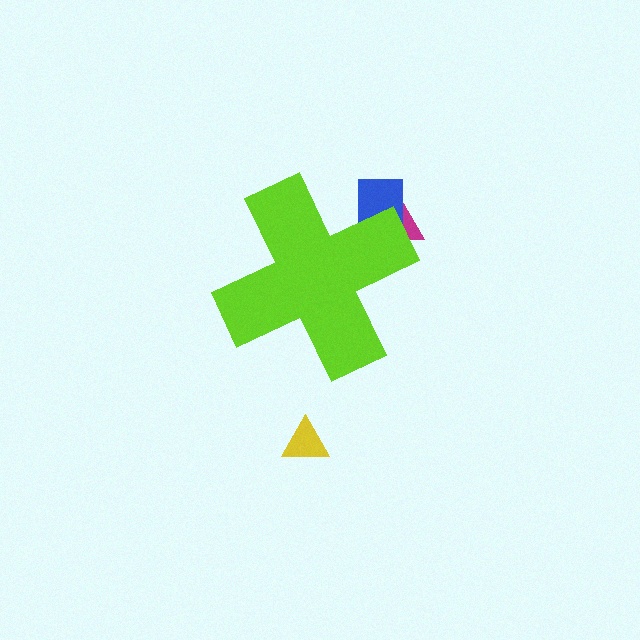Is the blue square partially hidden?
Yes, the blue square is partially hidden behind the lime cross.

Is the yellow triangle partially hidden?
No, the yellow triangle is fully visible.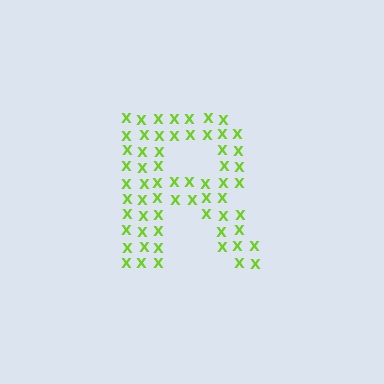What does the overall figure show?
The overall figure shows the letter R.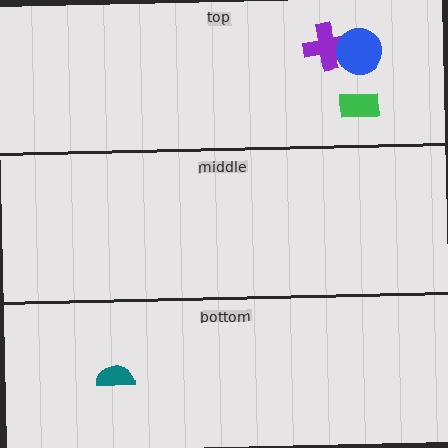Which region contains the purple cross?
The top region.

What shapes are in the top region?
The purple cross, the green rectangle, the blue circle.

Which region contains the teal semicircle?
The bottom region.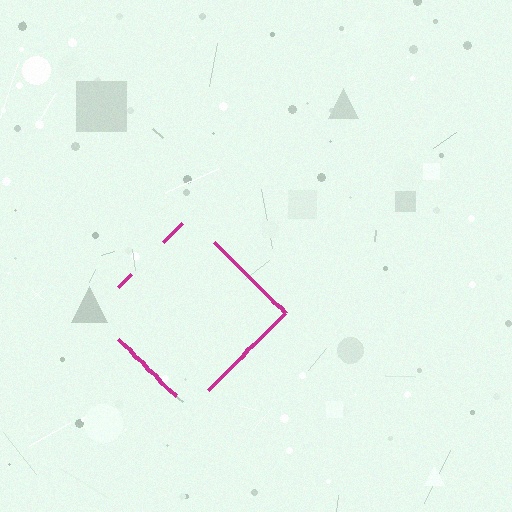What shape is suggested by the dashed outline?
The dashed outline suggests a diamond.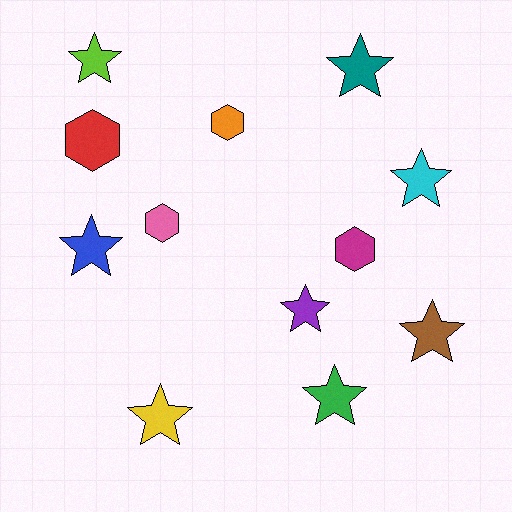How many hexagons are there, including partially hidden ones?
There are 4 hexagons.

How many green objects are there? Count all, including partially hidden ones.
There is 1 green object.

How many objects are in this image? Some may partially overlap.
There are 12 objects.